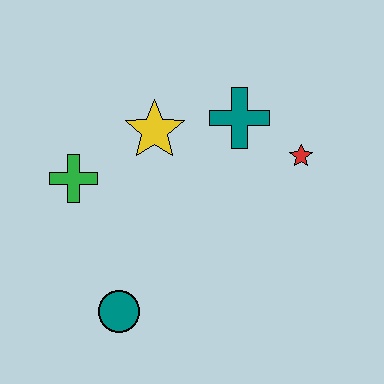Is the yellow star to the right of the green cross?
Yes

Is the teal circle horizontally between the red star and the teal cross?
No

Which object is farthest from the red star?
The teal circle is farthest from the red star.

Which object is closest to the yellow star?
The teal cross is closest to the yellow star.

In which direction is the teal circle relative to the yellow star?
The teal circle is below the yellow star.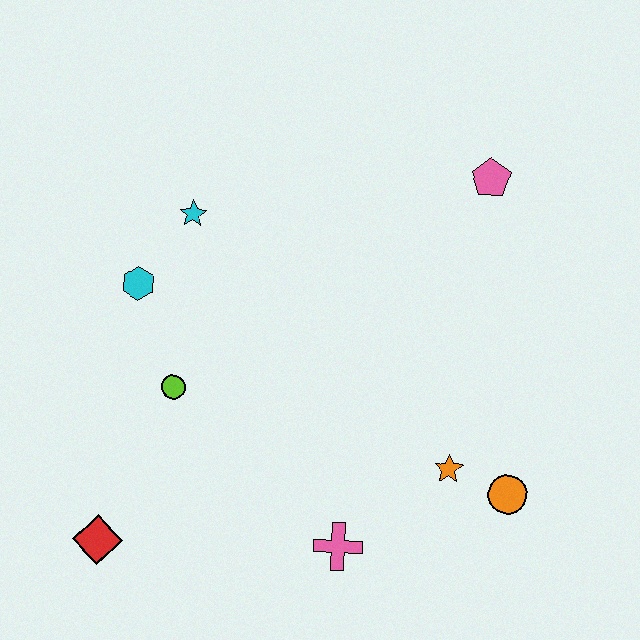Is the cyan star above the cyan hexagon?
Yes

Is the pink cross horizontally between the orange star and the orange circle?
No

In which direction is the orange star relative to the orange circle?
The orange star is to the left of the orange circle.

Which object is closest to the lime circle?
The cyan hexagon is closest to the lime circle.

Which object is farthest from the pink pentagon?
The red diamond is farthest from the pink pentagon.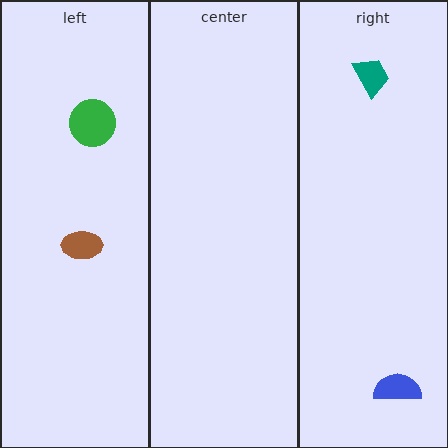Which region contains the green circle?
The left region.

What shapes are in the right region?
The blue semicircle, the teal trapezoid.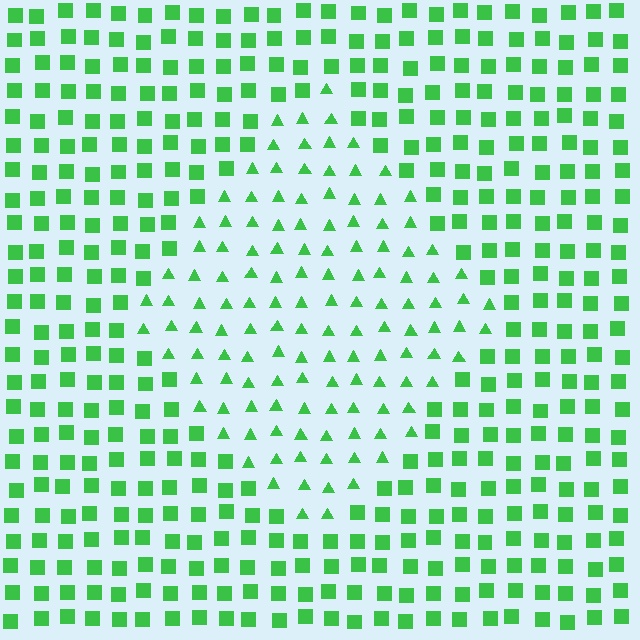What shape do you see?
I see a diamond.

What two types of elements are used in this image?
The image uses triangles inside the diamond region and squares outside it.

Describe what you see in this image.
The image is filled with small green elements arranged in a uniform grid. A diamond-shaped region contains triangles, while the surrounding area contains squares. The boundary is defined purely by the change in element shape.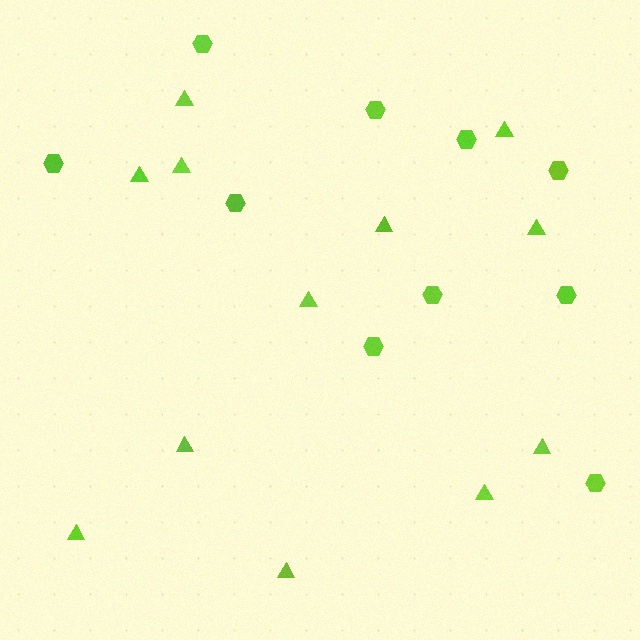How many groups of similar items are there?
There are 2 groups: one group of triangles (12) and one group of hexagons (10).